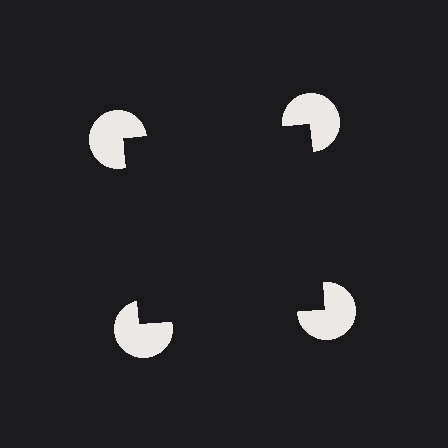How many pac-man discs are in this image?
There are 4 — one at each vertex of the illusory square.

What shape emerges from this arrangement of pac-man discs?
An illusory square — its edges are inferred from the aligned wedge cuts in the pac-man discs, not physically drawn.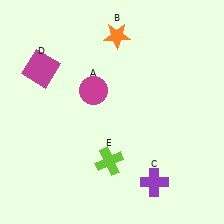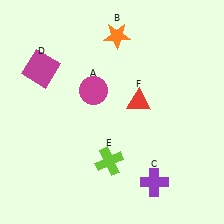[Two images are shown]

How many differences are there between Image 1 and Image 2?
There is 1 difference between the two images.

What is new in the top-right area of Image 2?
A red triangle (F) was added in the top-right area of Image 2.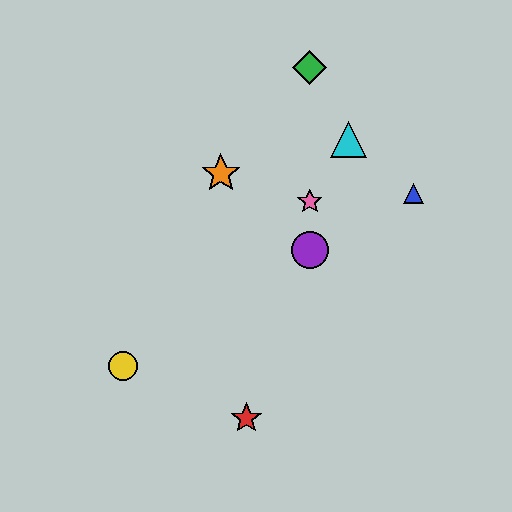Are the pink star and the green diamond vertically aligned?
Yes, both are at x≈310.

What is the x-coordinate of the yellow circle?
The yellow circle is at x≈123.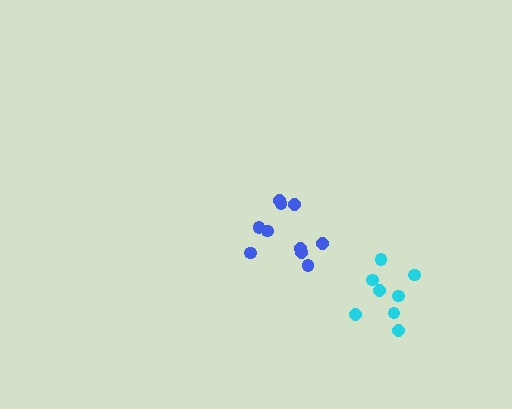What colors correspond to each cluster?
The clusters are colored: blue, cyan.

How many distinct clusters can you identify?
There are 2 distinct clusters.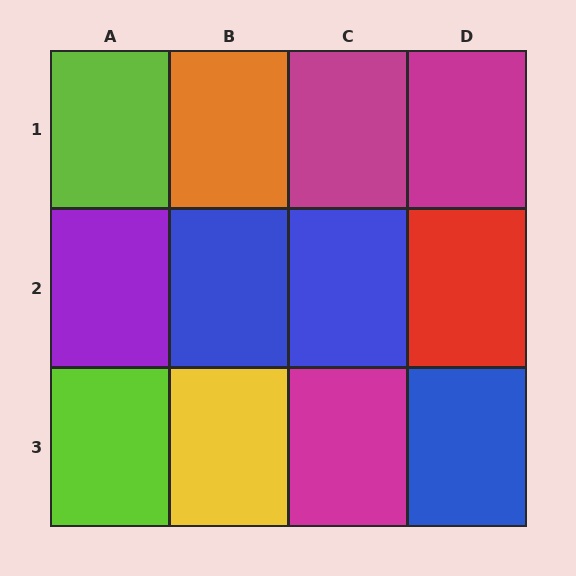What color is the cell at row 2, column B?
Blue.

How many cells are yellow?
1 cell is yellow.